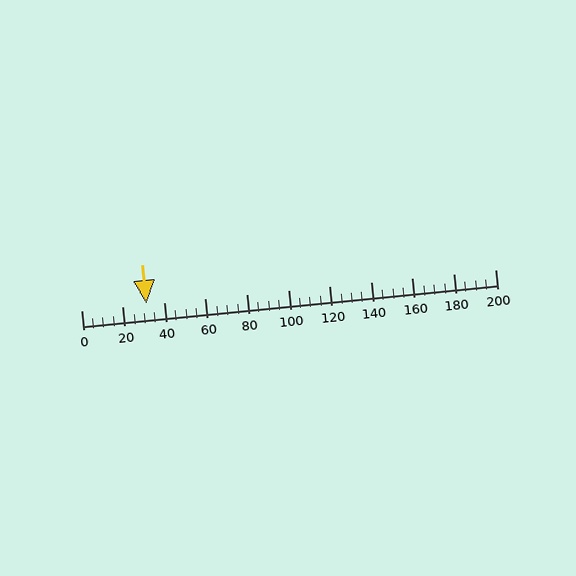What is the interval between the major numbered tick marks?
The major tick marks are spaced 20 units apart.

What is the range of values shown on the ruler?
The ruler shows values from 0 to 200.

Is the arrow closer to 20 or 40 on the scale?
The arrow is closer to 40.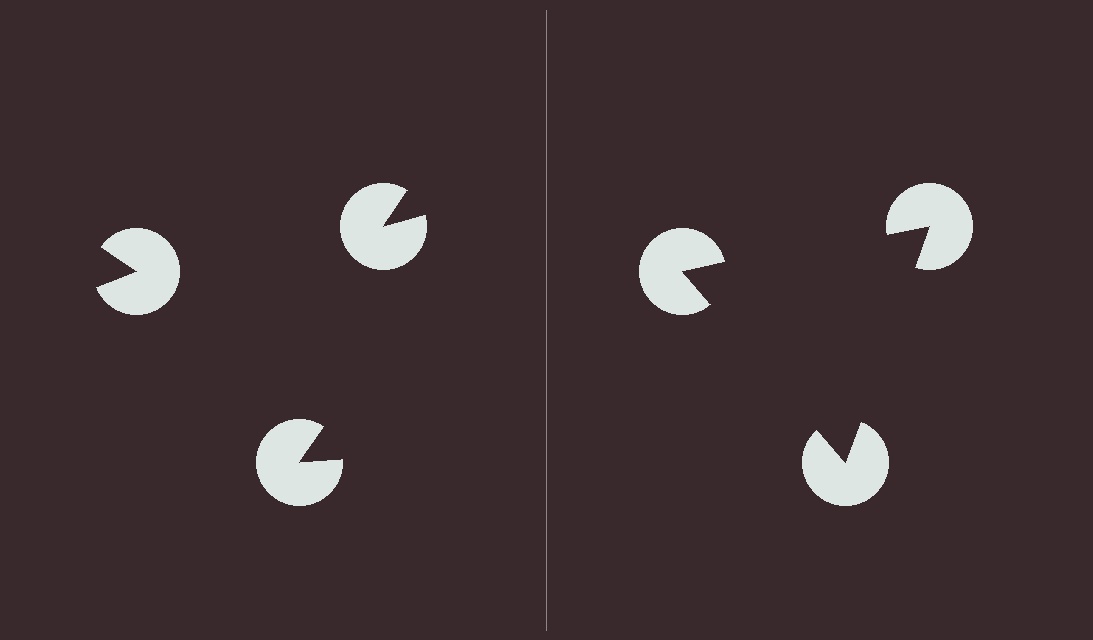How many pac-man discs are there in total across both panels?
6 — 3 on each side.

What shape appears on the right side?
An illusory triangle.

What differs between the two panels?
The pac-man discs are positioned identically on both sides; only the wedge orientations differ. On the right they align to a triangle; on the left they are misaligned.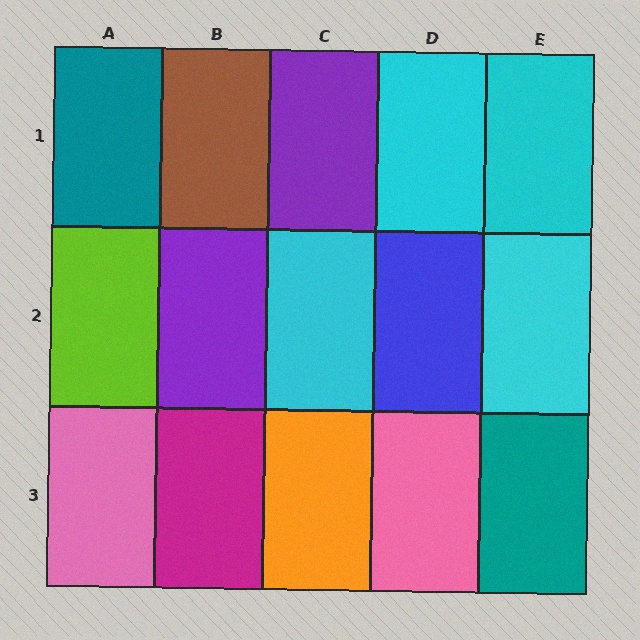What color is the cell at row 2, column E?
Cyan.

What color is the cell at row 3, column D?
Pink.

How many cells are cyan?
4 cells are cyan.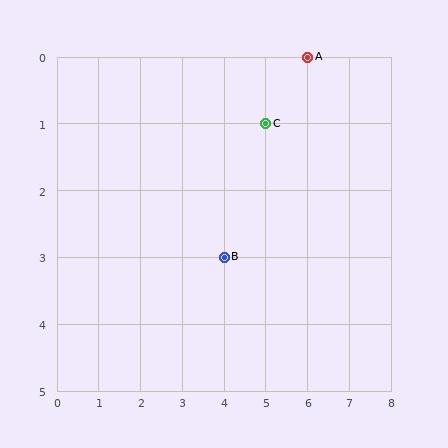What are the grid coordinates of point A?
Point A is at grid coordinates (6, 0).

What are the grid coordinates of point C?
Point C is at grid coordinates (5, 1).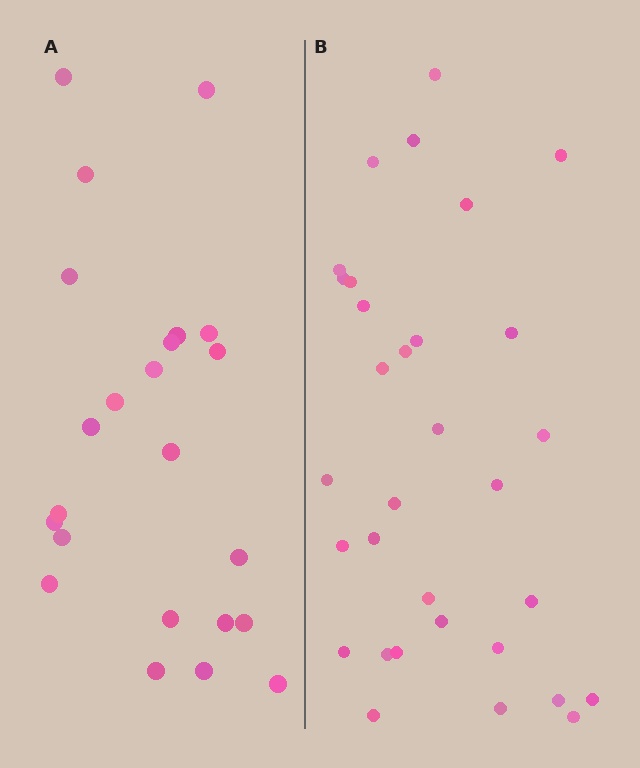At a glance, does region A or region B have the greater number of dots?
Region B (the right region) has more dots.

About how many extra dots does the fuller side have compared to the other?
Region B has roughly 8 or so more dots than region A.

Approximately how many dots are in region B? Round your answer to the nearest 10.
About 30 dots. (The exact count is 32, which rounds to 30.)